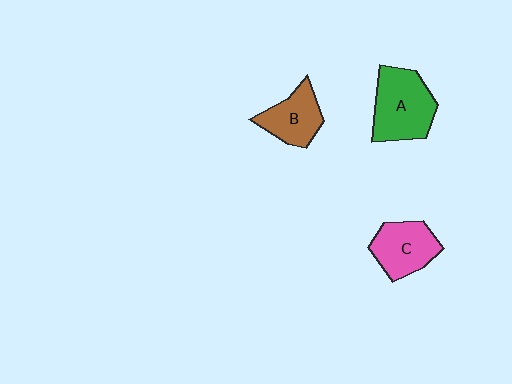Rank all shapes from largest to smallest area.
From largest to smallest: A (green), C (pink), B (brown).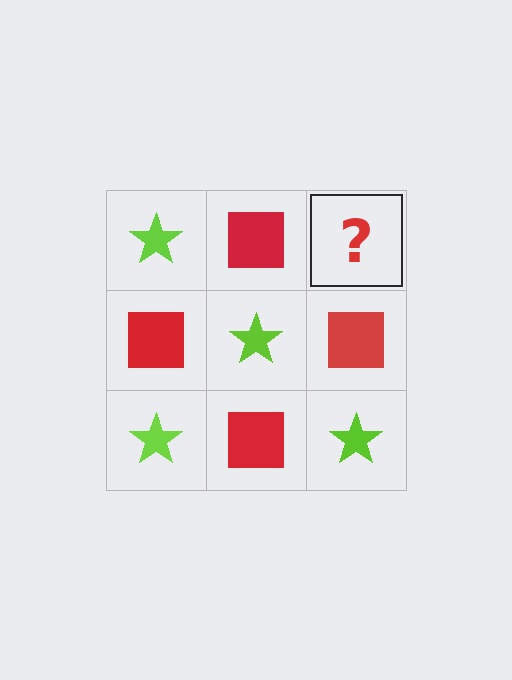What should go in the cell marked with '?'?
The missing cell should contain a lime star.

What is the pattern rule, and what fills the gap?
The rule is that it alternates lime star and red square in a checkerboard pattern. The gap should be filled with a lime star.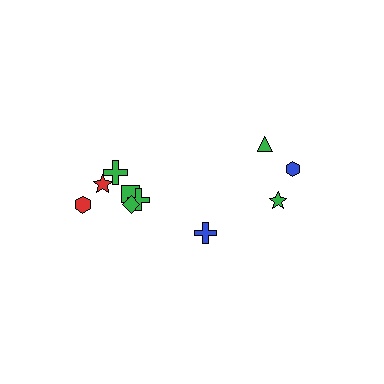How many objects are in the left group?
There are 6 objects.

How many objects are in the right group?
There are 4 objects.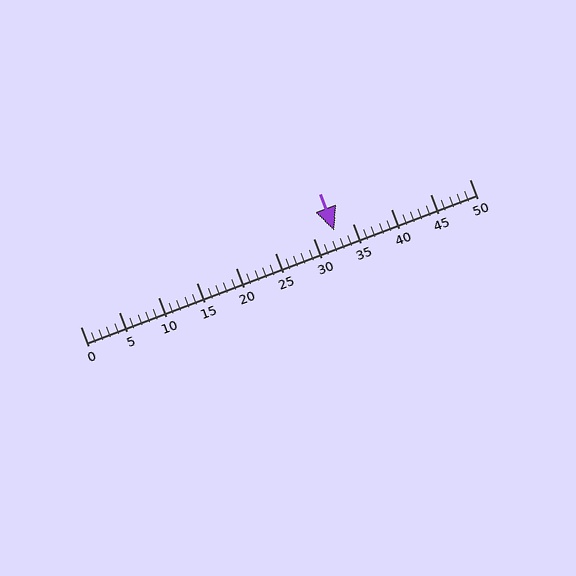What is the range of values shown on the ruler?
The ruler shows values from 0 to 50.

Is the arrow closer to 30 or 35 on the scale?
The arrow is closer to 35.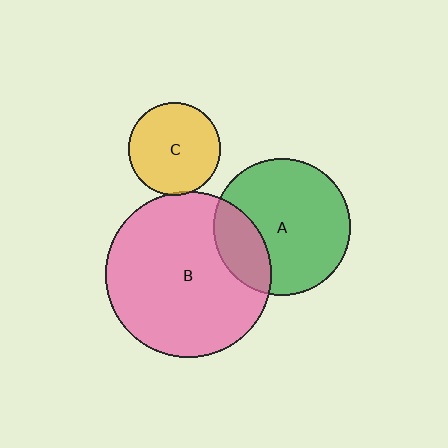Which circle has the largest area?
Circle B (pink).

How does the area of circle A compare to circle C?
Approximately 2.2 times.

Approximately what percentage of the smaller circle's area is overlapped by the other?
Approximately 5%.